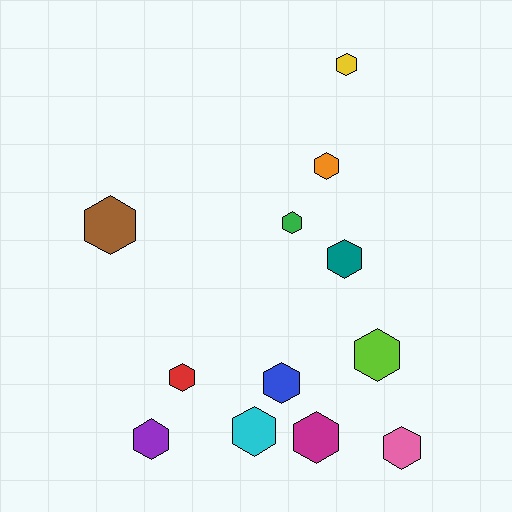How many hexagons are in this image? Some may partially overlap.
There are 12 hexagons.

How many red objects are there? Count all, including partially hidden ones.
There is 1 red object.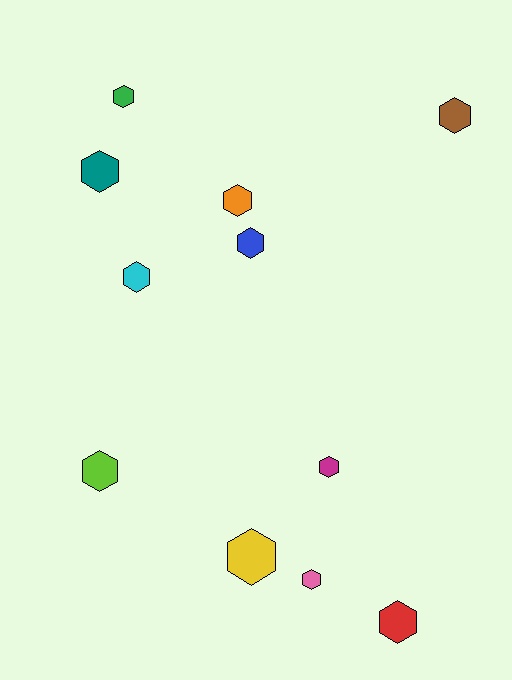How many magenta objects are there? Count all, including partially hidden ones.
There is 1 magenta object.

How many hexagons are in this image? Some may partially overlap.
There are 11 hexagons.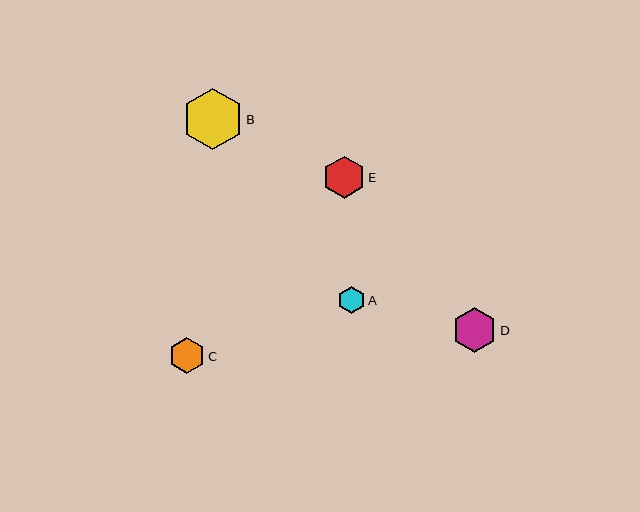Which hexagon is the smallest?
Hexagon A is the smallest with a size of approximately 27 pixels.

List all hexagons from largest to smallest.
From largest to smallest: B, D, E, C, A.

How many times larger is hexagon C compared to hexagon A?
Hexagon C is approximately 1.3 times the size of hexagon A.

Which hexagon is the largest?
Hexagon B is the largest with a size of approximately 61 pixels.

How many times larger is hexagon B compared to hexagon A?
Hexagon B is approximately 2.3 times the size of hexagon A.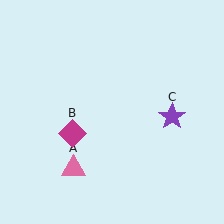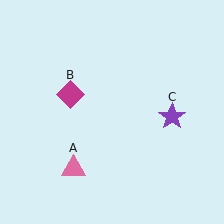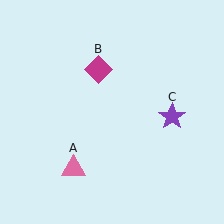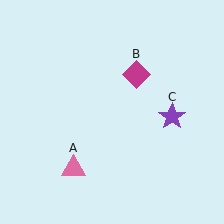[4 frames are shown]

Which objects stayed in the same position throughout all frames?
Pink triangle (object A) and purple star (object C) remained stationary.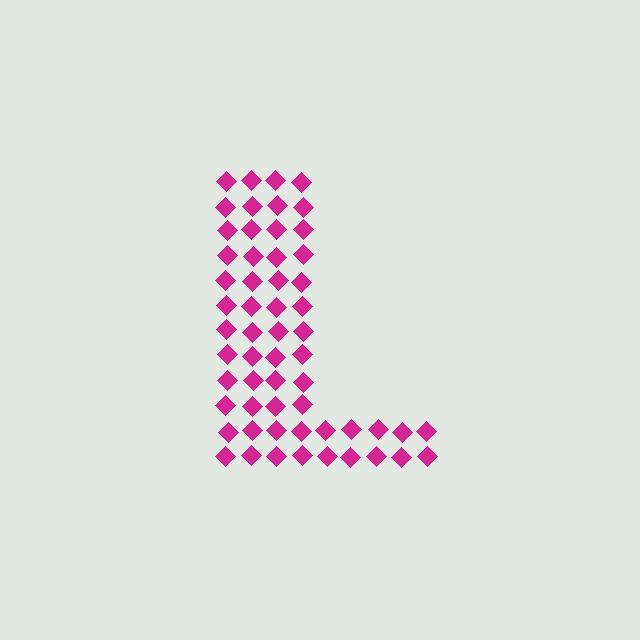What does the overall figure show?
The overall figure shows the letter L.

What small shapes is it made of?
It is made of small diamonds.